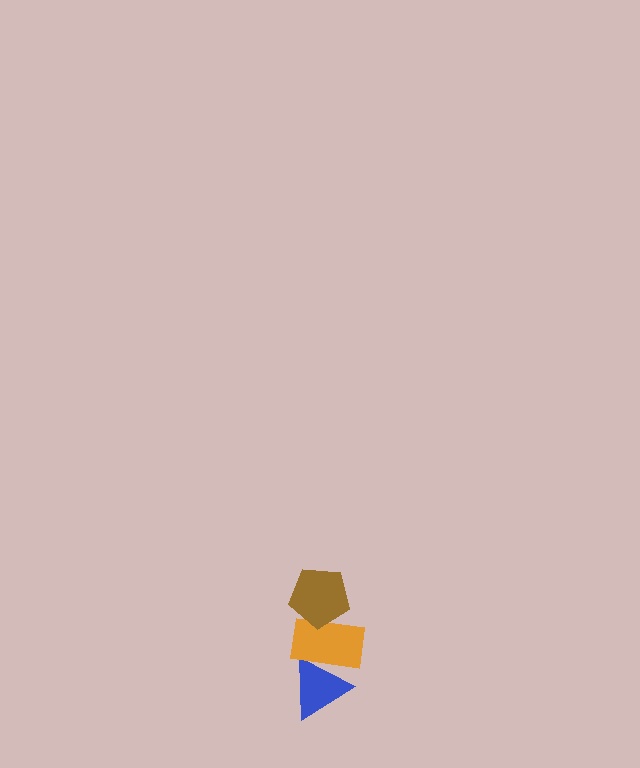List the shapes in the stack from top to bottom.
From top to bottom: the brown pentagon, the orange rectangle, the blue triangle.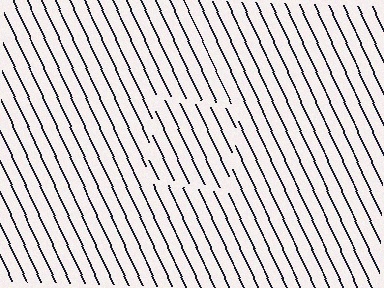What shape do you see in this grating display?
An illusory square. The interior of the shape contains the same grating, shifted by half a period — the contour is defined by the phase discontinuity where line-ends from the inner and outer gratings abut.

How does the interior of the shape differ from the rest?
The interior of the shape contains the same grating, shifted by half a period — the contour is defined by the phase discontinuity where line-ends from the inner and outer gratings abut.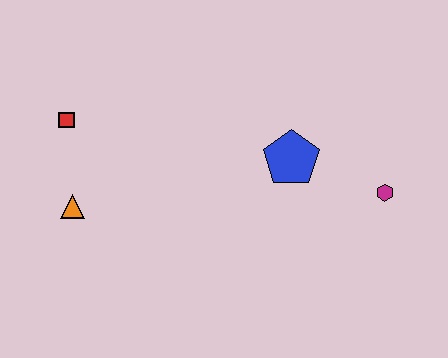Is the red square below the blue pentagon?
No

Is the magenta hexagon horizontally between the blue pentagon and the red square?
No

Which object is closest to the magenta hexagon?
The blue pentagon is closest to the magenta hexagon.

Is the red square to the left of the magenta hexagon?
Yes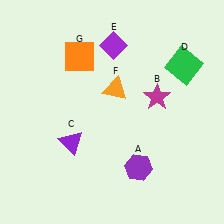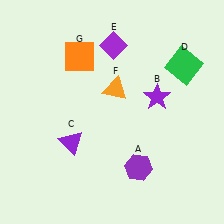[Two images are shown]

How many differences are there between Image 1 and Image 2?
There is 1 difference between the two images.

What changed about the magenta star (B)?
In Image 1, B is magenta. In Image 2, it changed to purple.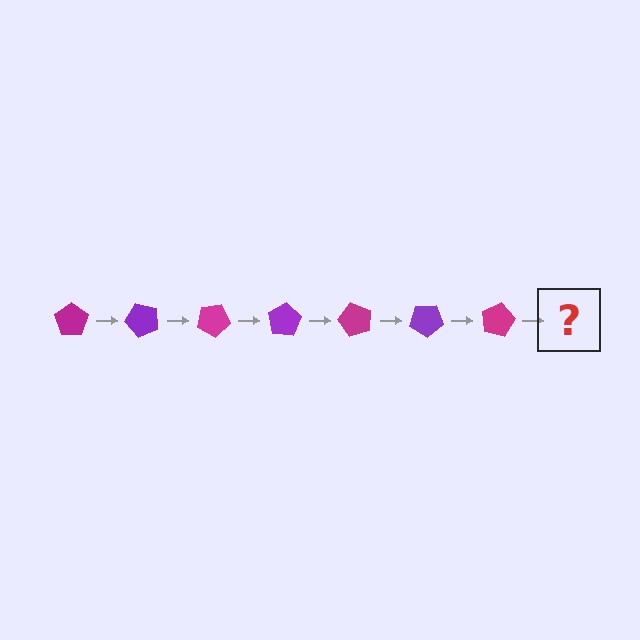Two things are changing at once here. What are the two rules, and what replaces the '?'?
The two rules are that it rotates 50 degrees each step and the color cycles through magenta and purple. The '?' should be a purple pentagon, rotated 350 degrees from the start.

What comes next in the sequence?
The next element should be a purple pentagon, rotated 350 degrees from the start.